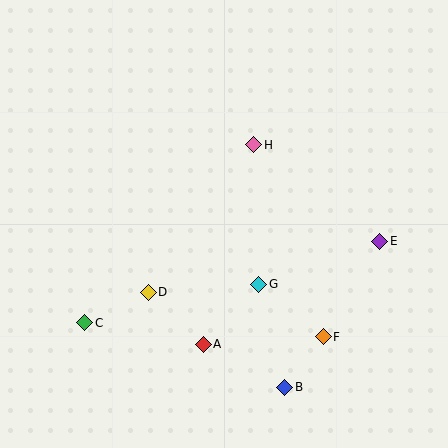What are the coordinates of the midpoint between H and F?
The midpoint between H and F is at (289, 241).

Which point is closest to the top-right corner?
Point H is closest to the top-right corner.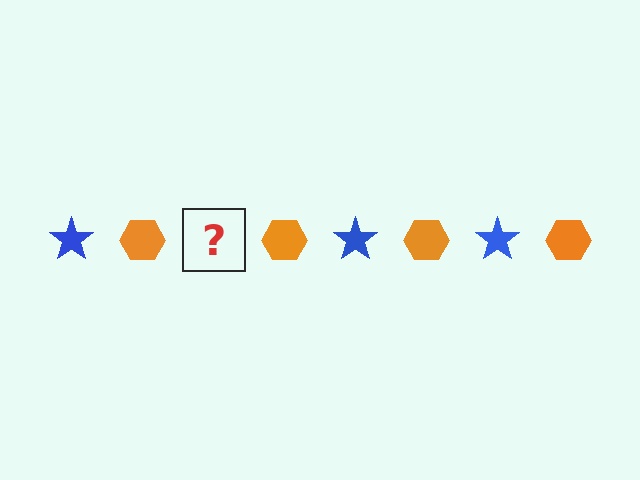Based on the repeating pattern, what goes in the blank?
The blank should be a blue star.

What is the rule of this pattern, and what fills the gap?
The rule is that the pattern alternates between blue star and orange hexagon. The gap should be filled with a blue star.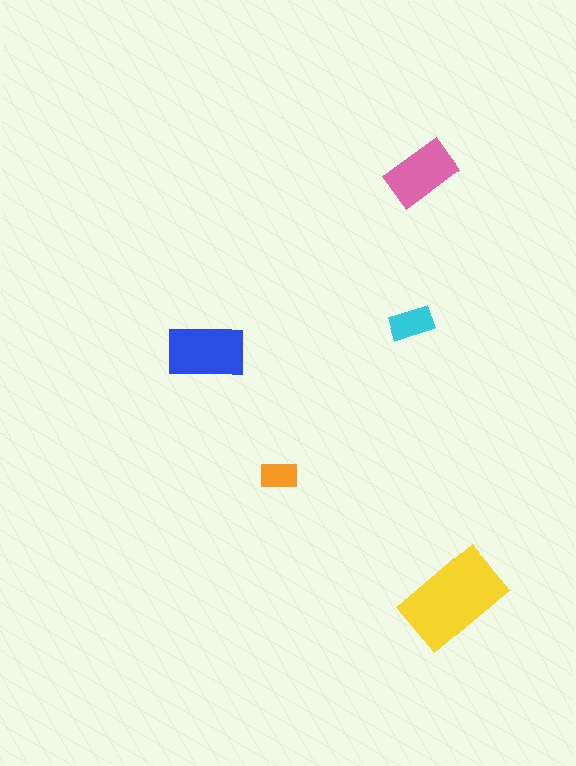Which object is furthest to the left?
The blue rectangle is leftmost.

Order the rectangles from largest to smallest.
the yellow one, the blue one, the pink one, the cyan one, the orange one.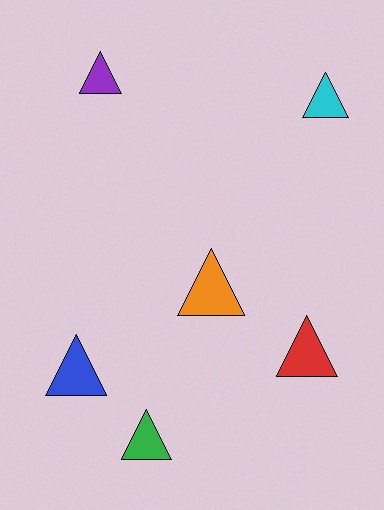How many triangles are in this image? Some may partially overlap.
There are 6 triangles.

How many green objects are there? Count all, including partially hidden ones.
There is 1 green object.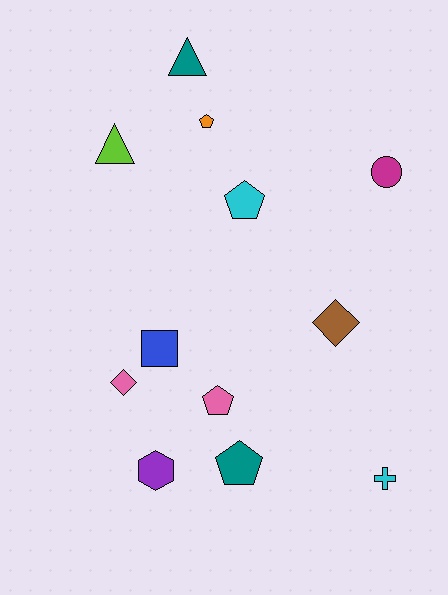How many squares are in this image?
There is 1 square.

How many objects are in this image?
There are 12 objects.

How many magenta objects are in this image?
There is 1 magenta object.